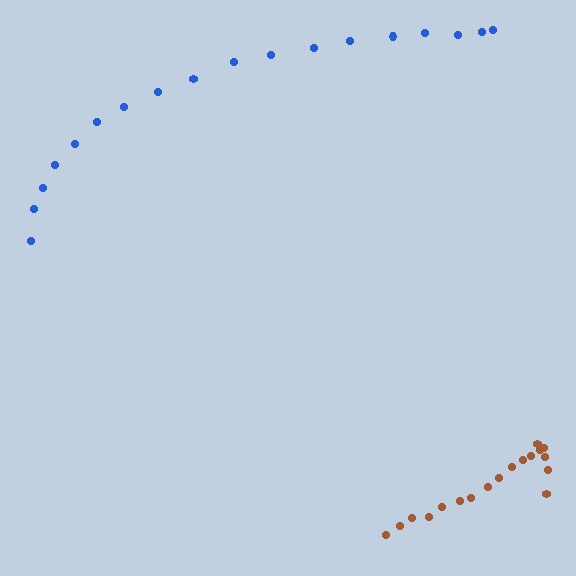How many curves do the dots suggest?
There are 2 distinct paths.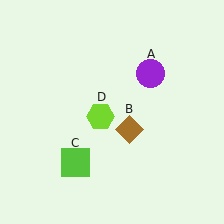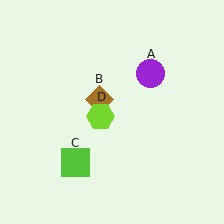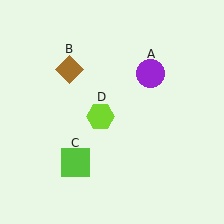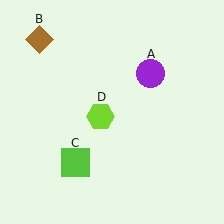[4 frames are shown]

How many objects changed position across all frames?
1 object changed position: brown diamond (object B).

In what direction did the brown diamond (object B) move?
The brown diamond (object B) moved up and to the left.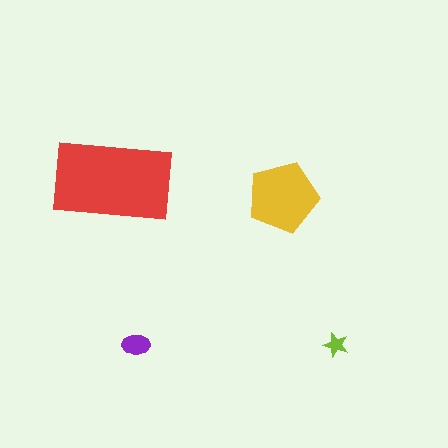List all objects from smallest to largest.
The lime star, the purple ellipse, the yellow pentagon, the red rectangle.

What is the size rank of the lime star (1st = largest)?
4th.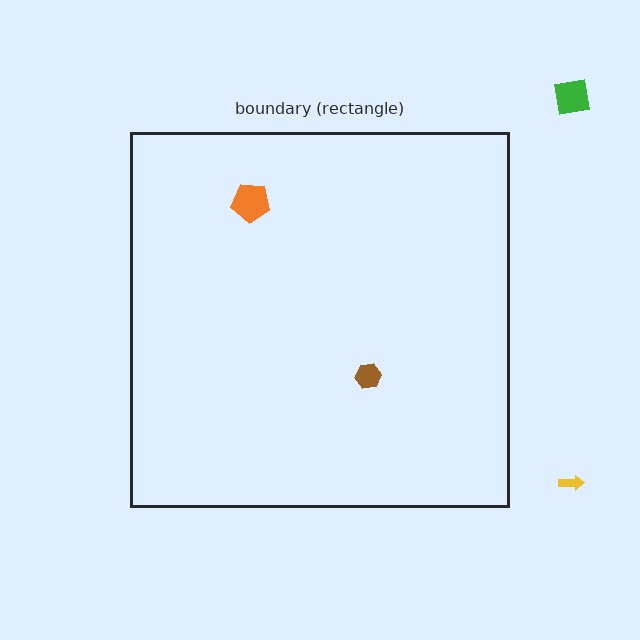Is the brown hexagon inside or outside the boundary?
Inside.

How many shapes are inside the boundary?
2 inside, 2 outside.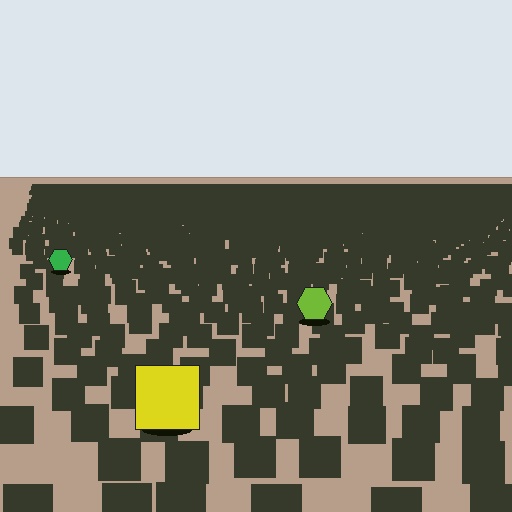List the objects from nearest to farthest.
From nearest to farthest: the yellow square, the lime hexagon, the green hexagon.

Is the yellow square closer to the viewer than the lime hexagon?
Yes. The yellow square is closer — you can tell from the texture gradient: the ground texture is coarser near it.